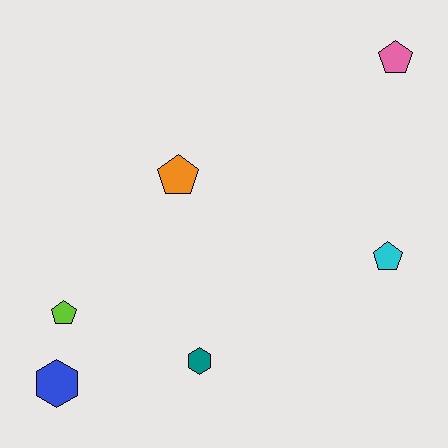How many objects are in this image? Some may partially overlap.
There are 6 objects.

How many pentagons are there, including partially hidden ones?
There are 4 pentagons.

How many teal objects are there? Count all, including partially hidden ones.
There is 1 teal object.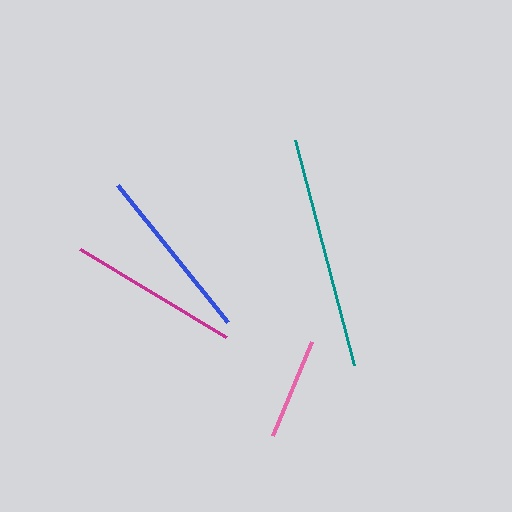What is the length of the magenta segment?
The magenta segment is approximately 170 pixels long.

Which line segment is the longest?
The teal line is the longest at approximately 232 pixels.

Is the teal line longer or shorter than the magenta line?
The teal line is longer than the magenta line.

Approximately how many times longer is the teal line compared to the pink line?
The teal line is approximately 2.3 times the length of the pink line.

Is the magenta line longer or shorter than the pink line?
The magenta line is longer than the pink line.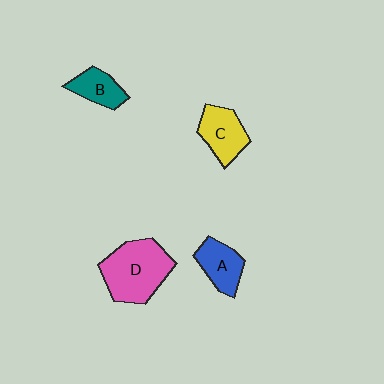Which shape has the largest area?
Shape D (pink).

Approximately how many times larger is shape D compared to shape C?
Approximately 1.7 times.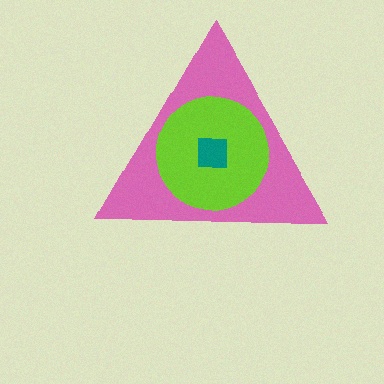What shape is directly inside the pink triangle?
The lime circle.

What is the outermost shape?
The pink triangle.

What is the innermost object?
The teal square.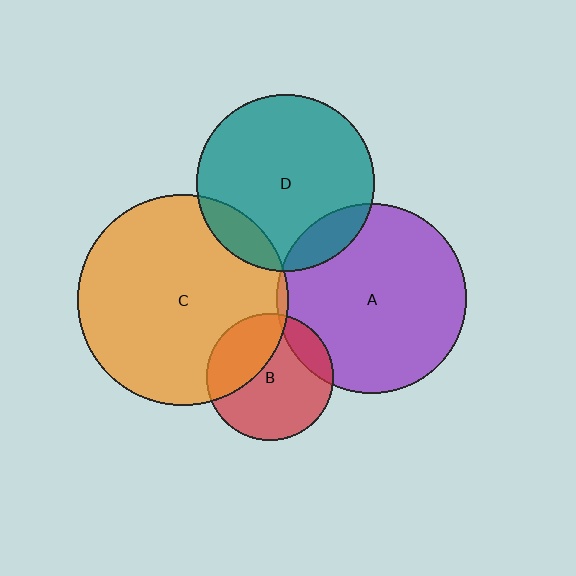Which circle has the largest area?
Circle C (orange).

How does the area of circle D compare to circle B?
Approximately 1.9 times.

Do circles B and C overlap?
Yes.